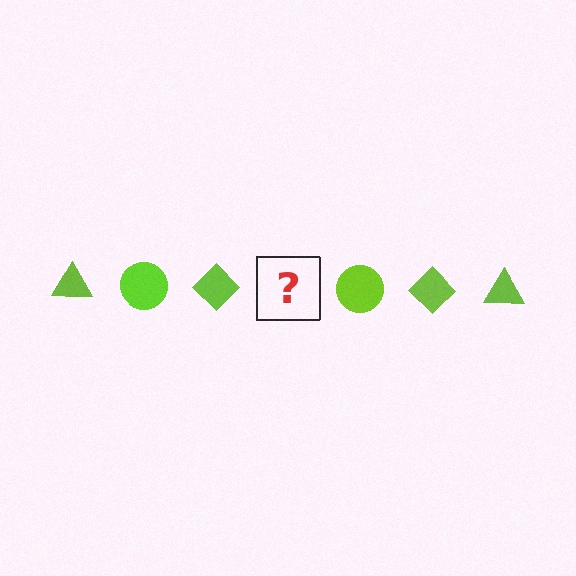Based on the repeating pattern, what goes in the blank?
The blank should be a lime triangle.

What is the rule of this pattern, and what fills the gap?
The rule is that the pattern cycles through triangle, circle, diamond shapes in lime. The gap should be filled with a lime triangle.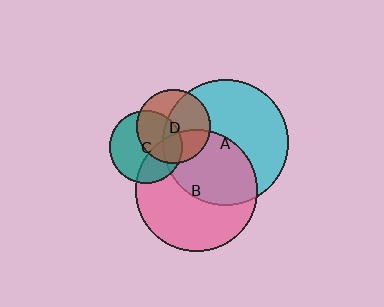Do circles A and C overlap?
Yes.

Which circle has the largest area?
Circle A (cyan).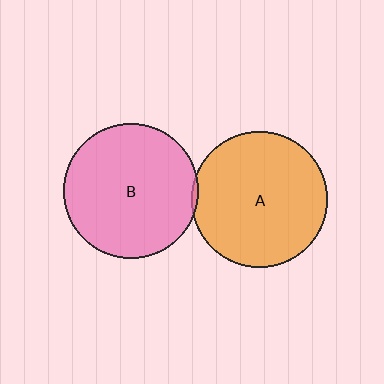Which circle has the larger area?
Circle A (orange).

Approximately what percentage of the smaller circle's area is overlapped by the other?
Approximately 5%.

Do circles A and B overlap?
Yes.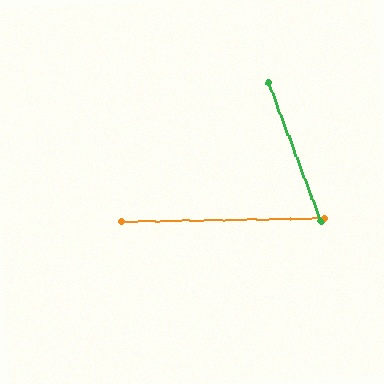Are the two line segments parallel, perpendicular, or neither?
Neither parallel nor perpendicular — they differ by about 70°.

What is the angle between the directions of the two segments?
Approximately 70 degrees.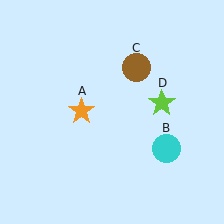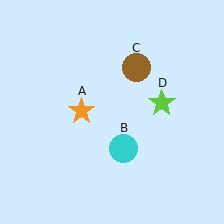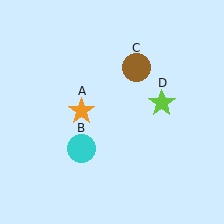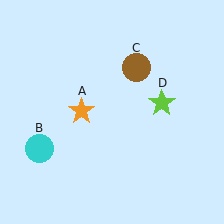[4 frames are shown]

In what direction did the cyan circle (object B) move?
The cyan circle (object B) moved left.